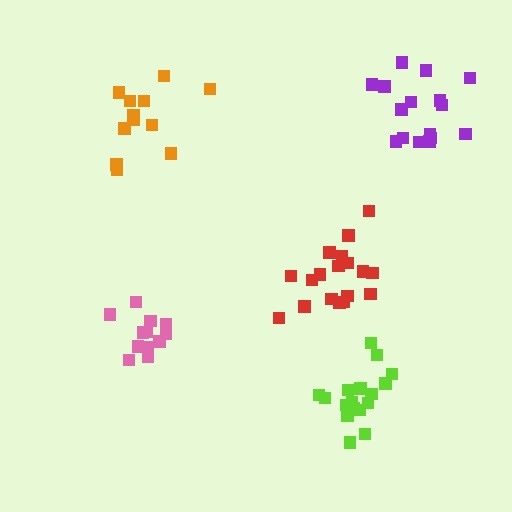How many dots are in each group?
Group 1: 16 dots, Group 2: 18 dots, Group 3: 12 dots, Group 4: 12 dots, Group 5: 17 dots (75 total).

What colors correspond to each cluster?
The clusters are colored: purple, red, orange, pink, lime.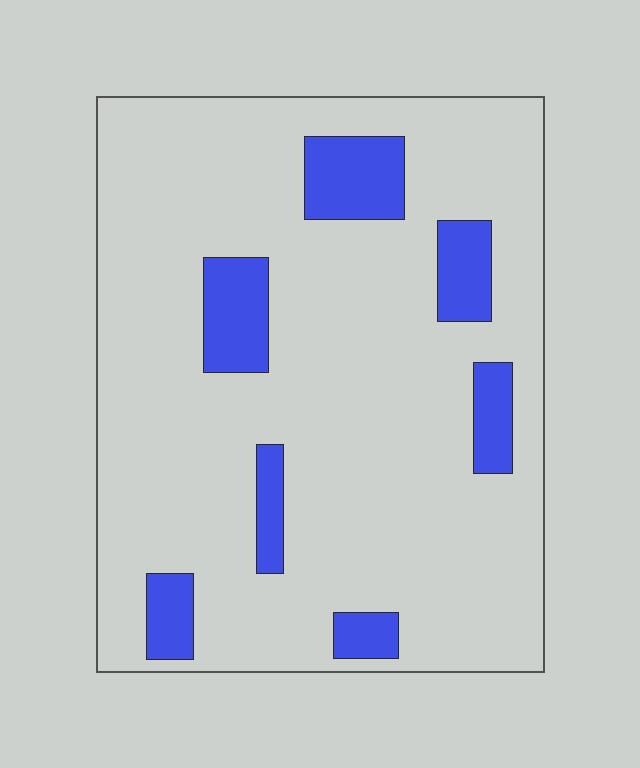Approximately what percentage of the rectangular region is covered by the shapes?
Approximately 15%.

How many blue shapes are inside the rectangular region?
7.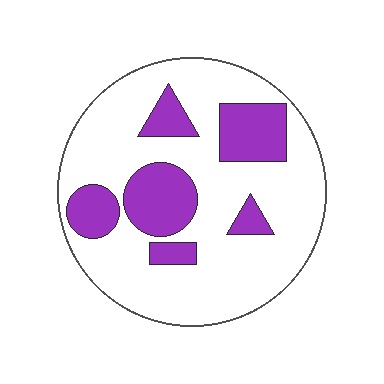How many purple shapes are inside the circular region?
6.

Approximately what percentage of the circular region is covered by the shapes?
Approximately 25%.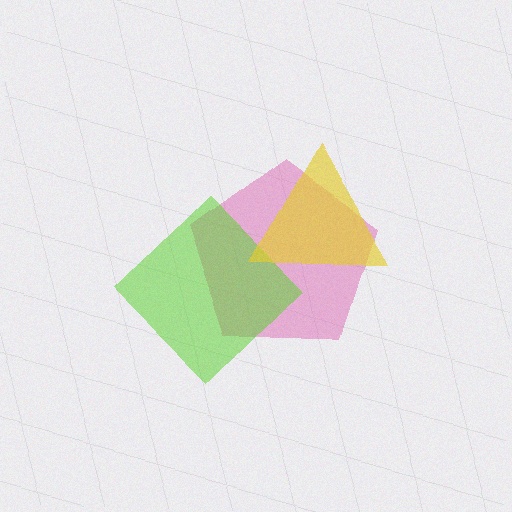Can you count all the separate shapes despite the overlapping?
Yes, there are 3 separate shapes.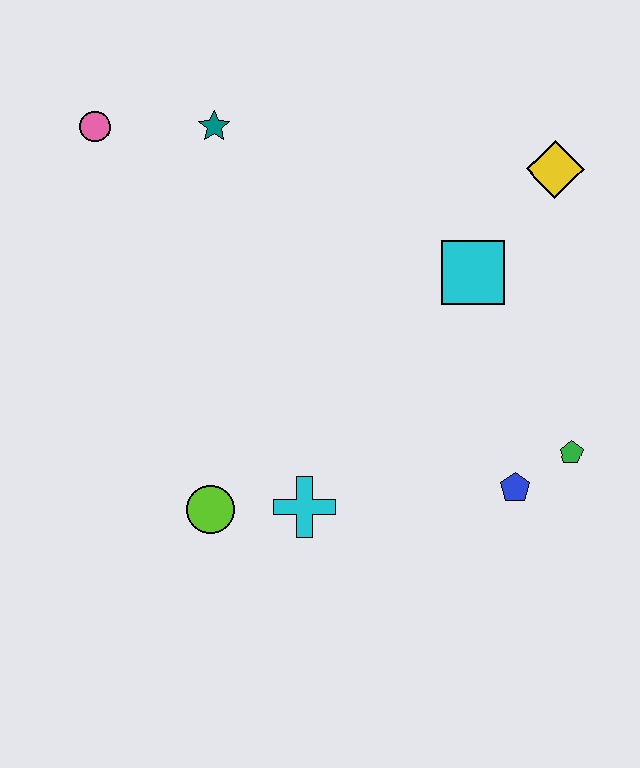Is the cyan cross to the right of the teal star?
Yes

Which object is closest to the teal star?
The pink circle is closest to the teal star.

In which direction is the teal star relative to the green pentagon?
The teal star is to the left of the green pentagon.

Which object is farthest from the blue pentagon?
The pink circle is farthest from the blue pentagon.